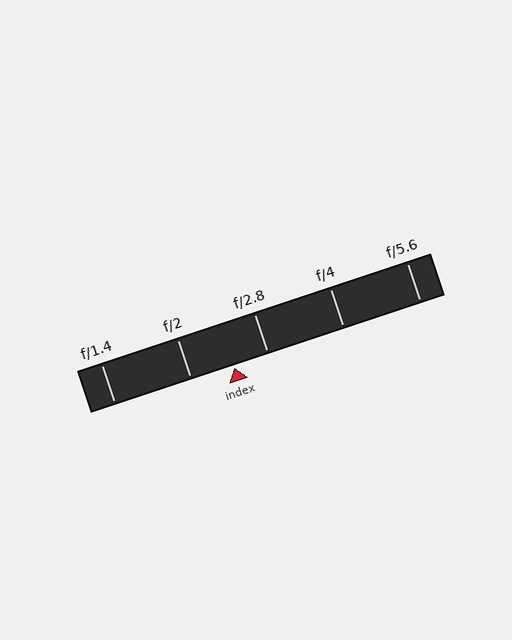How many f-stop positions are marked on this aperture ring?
There are 5 f-stop positions marked.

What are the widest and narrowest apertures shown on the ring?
The widest aperture shown is f/1.4 and the narrowest is f/5.6.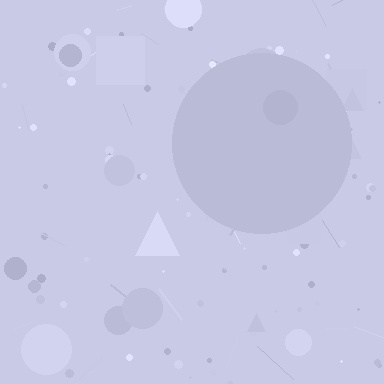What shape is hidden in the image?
A circle is hidden in the image.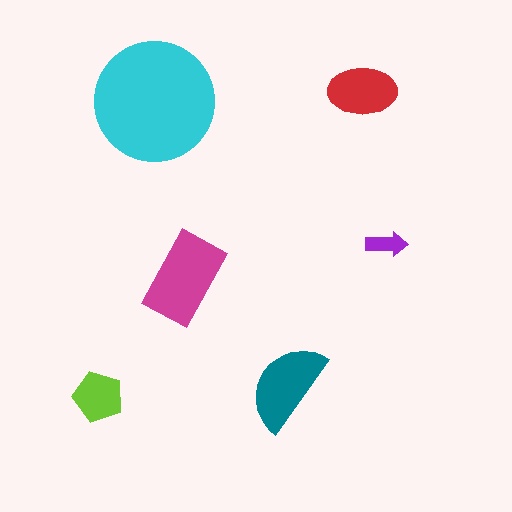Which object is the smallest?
The purple arrow.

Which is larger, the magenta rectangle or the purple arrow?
The magenta rectangle.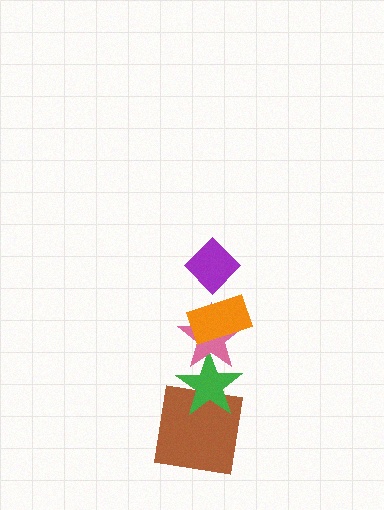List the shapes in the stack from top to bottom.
From top to bottom: the purple diamond, the orange rectangle, the pink star, the green star, the brown square.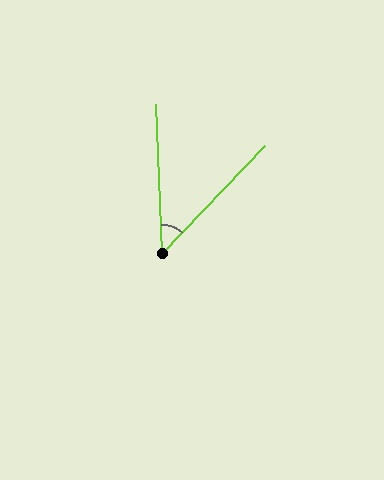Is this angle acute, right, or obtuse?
It is acute.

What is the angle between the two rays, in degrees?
Approximately 46 degrees.